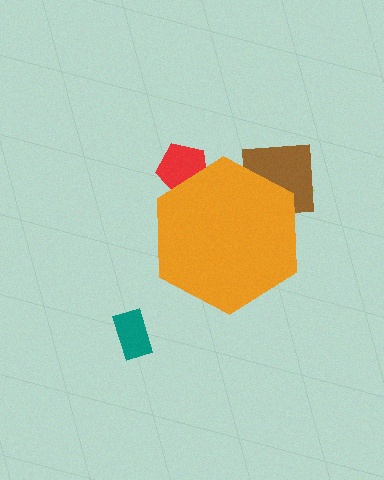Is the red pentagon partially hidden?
Yes, the red pentagon is partially hidden behind the orange hexagon.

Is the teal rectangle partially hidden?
No, the teal rectangle is fully visible.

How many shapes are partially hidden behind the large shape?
3 shapes are partially hidden.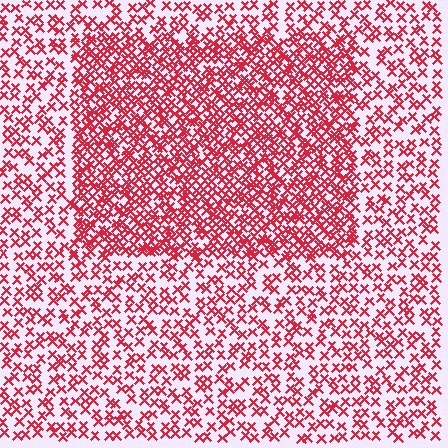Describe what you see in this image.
The image contains small red elements arranged at two different densities. A rectangle-shaped region is visible where the elements are more densely packed than the surrounding area.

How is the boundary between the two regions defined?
The boundary is defined by a change in element density (approximately 2.0x ratio). All elements are the same color, size, and shape.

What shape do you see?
I see a rectangle.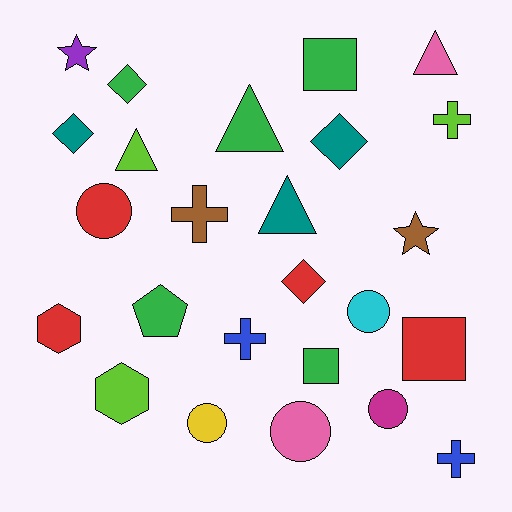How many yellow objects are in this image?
There is 1 yellow object.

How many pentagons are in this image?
There is 1 pentagon.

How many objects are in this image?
There are 25 objects.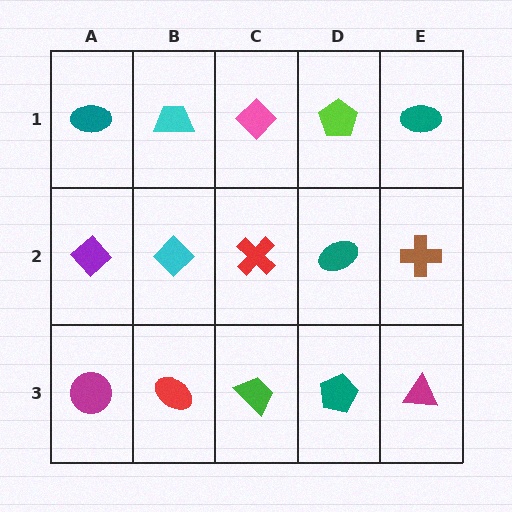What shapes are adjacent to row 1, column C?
A red cross (row 2, column C), a cyan trapezoid (row 1, column B), a lime pentagon (row 1, column D).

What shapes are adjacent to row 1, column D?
A teal ellipse (row 2, column D), a pink diamond (row 1, column C), a teal ellipse (row 1, column E).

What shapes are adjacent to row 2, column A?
A teal ellipse (row 1, column A), a magenta circle (row 3, column A), a cyan diamond (row 2, column B).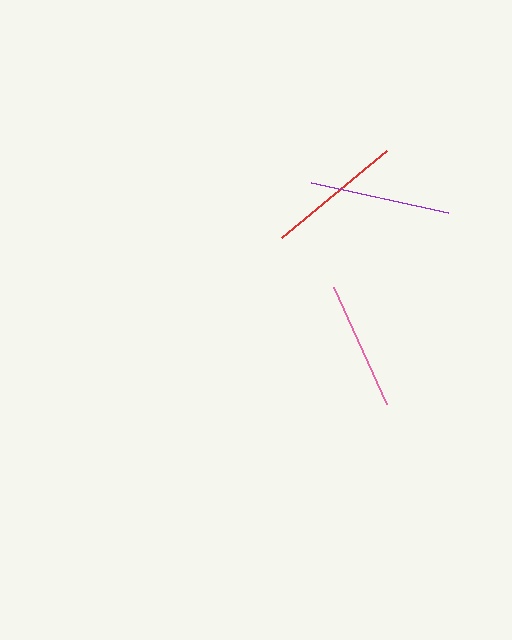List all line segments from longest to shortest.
From longest to shortest: purple, red, pink.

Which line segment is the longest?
The purple line is the longest at approximately 141 pixels.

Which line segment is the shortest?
The pink line is the shortest at approximately 129 pixels.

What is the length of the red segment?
The red segment is approximately 136 pixels long.